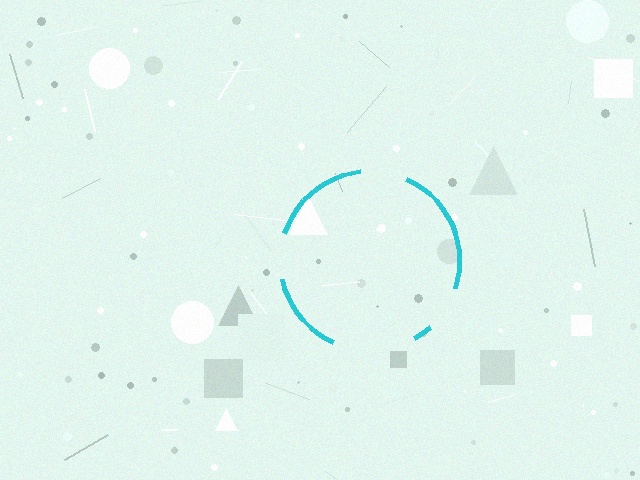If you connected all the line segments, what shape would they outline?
They would outline a circle.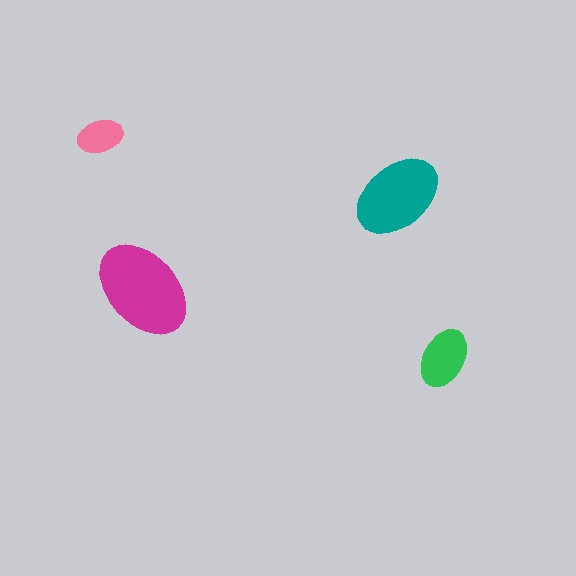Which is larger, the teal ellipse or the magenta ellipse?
The magenta one.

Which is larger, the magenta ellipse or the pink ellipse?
The magenta one.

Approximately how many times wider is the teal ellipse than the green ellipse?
About 1.5 times wider.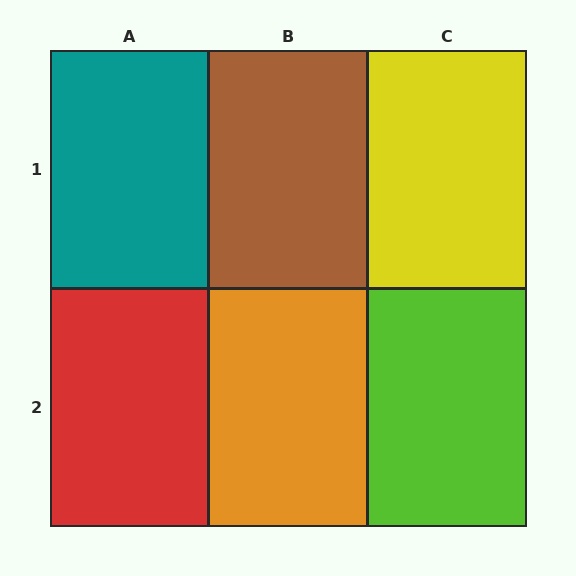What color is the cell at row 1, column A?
Teal.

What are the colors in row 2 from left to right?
Red, orange, lime.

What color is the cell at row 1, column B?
Brown.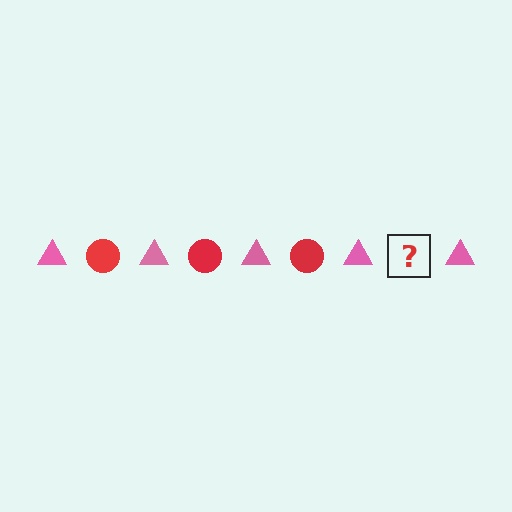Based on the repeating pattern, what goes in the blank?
The blank should be a red circle.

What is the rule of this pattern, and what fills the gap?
The rule is that the pattern alternates between pink triangle and red circle. The gap should be filled with a red circle.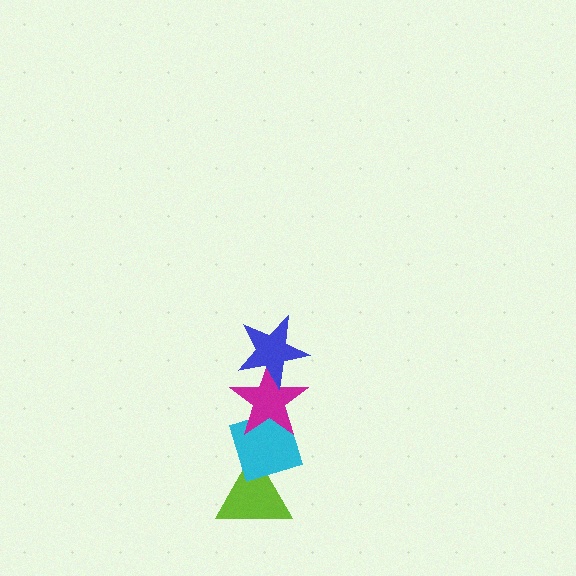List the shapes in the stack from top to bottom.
From top to bottom: the blue star, the magenta star, the cyan diamond, the lime triangle.